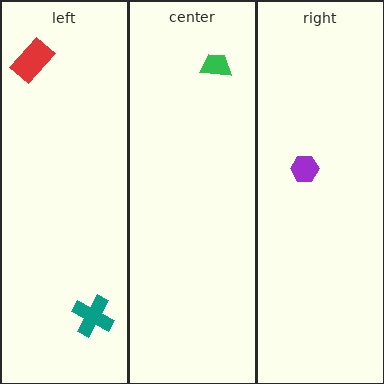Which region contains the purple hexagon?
The right region.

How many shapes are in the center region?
1.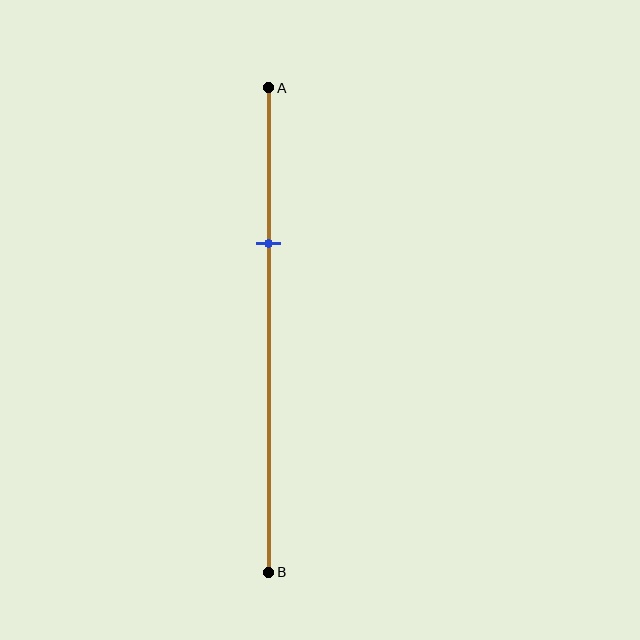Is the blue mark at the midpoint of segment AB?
No, the mark is at about 30% from A, not at the 50% midpoint.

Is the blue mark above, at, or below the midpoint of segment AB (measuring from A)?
The blue mark is above the midpoint of segment AB.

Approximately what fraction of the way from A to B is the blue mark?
The blue mark is approximately 30% of the way from A to B.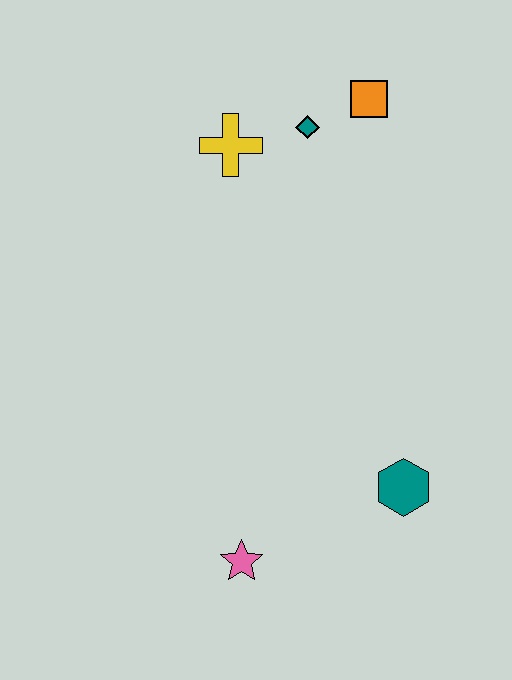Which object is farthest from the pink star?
The orange square is farthest from the pink star.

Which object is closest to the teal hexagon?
The pink star is closest to the teal hexagon.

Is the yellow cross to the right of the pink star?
No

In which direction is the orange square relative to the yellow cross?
The orange square is to the right of the yellow cross.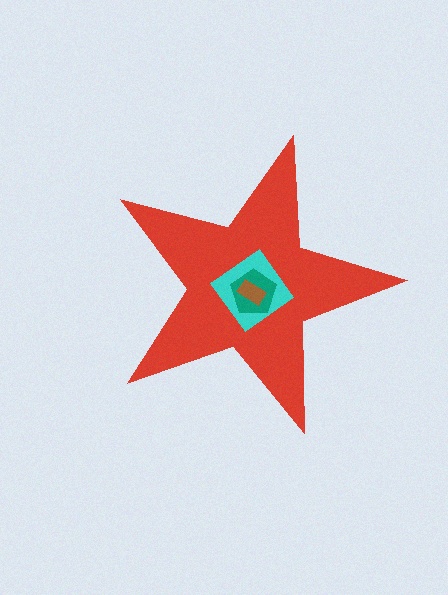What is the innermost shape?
The brown rectangle.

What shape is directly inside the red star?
The cyan diamond.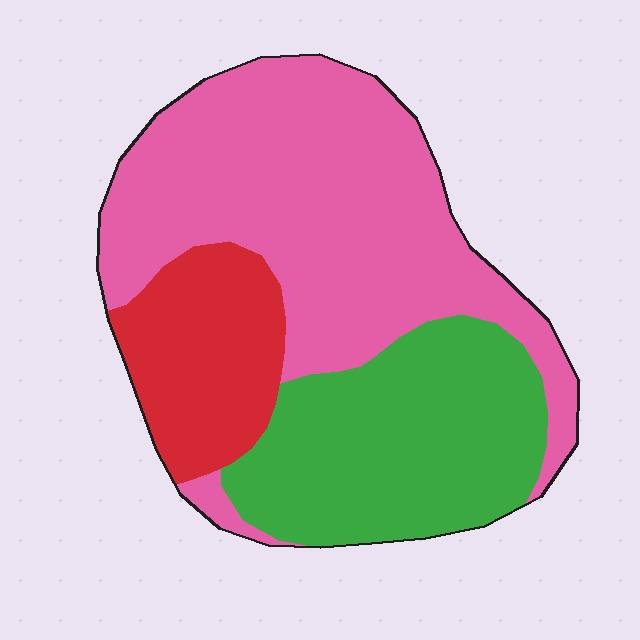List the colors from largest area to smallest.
From largest to smallest: pink, green, red.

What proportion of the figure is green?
Green covers about 30% of the figure.